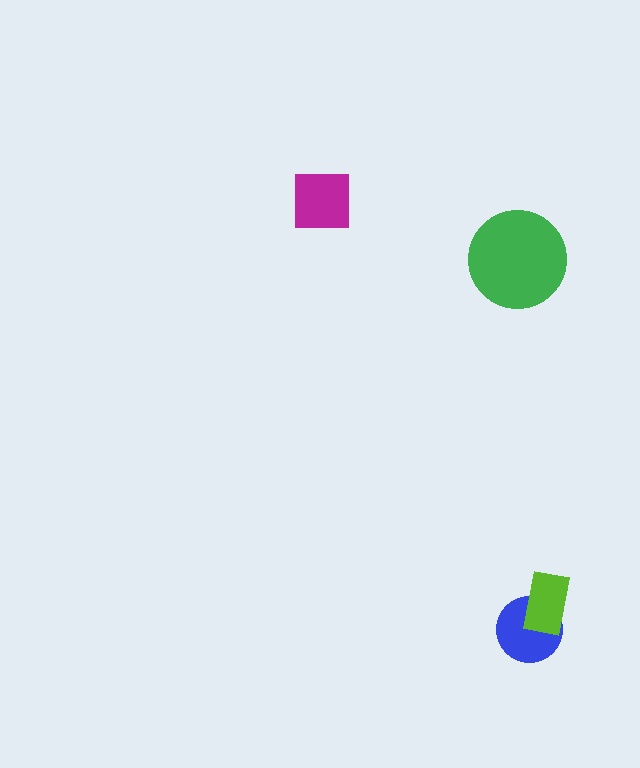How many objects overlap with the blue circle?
1 object overlaps with the blue circle.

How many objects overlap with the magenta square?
0 objects overlap with the magenta square.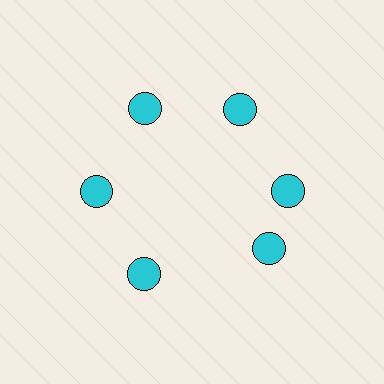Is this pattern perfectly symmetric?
No. The 6 cyan circles are arranged in a ring, but one element near the 5 o'clock position is rotated out of alignment along the ring, breaking the 6-fold rotational symmetry.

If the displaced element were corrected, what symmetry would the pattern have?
It would have 6-fold rotational symmetry — the pattern would map onto itself every 60 degrees.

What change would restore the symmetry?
The symmetry would be restored by rotating it back into even spacing with its neighbors so that all 6 circles sit at equal angles and equal distance from the center.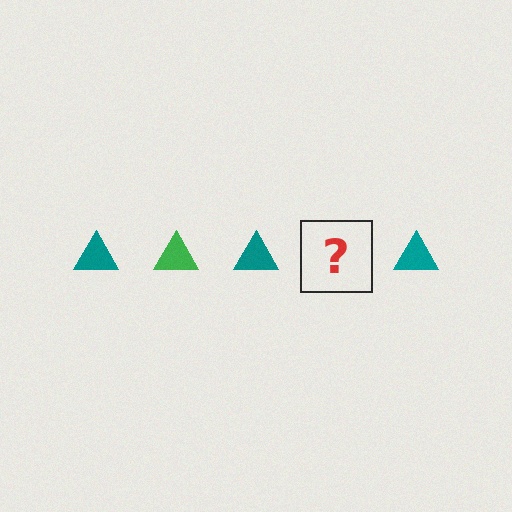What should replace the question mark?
The question mark should be replaced with a green triangle.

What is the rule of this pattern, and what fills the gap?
The rule is that the pattern cycles through teal, green triangles. The gap should be filled with a green triangle.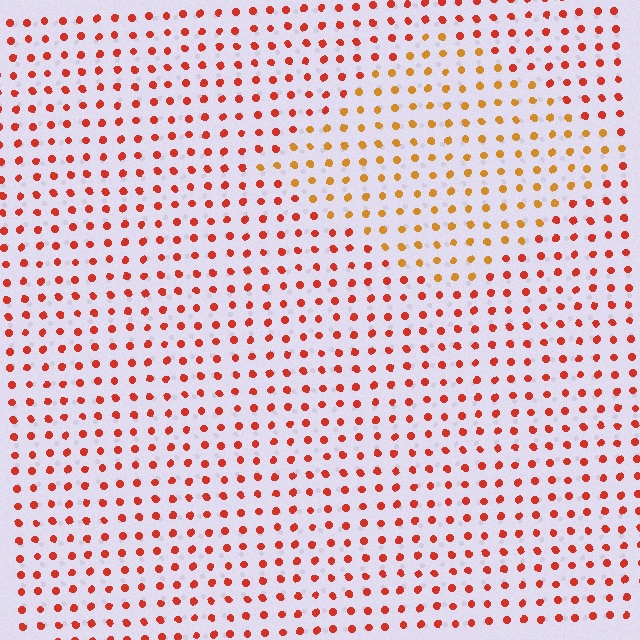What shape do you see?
I see a diamond.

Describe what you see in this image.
The image is filled with small red elements in a uniform arrangement. A diamond-shaped region is visible where the elements are tinted to a slightly different hue, forming a subtle color boundary.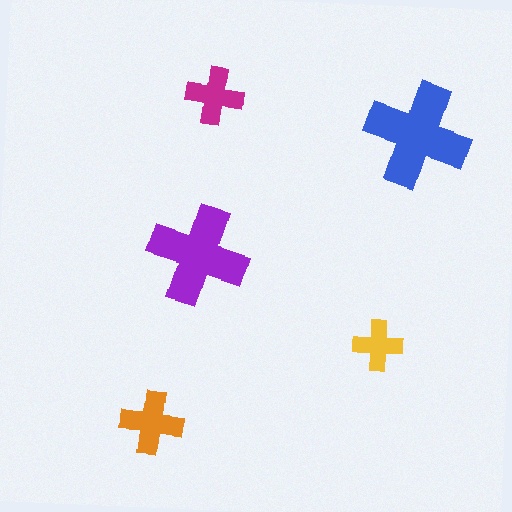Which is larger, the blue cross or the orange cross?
The blue one.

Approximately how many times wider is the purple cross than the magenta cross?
About 1.5 times wider.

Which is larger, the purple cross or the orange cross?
The purple one.